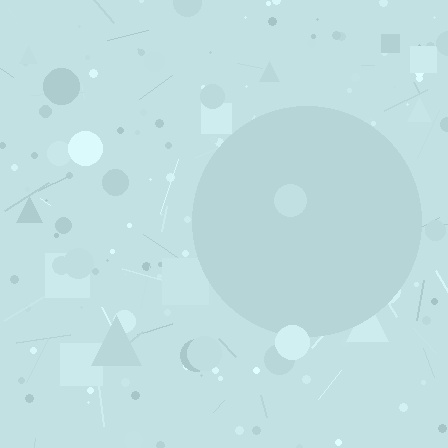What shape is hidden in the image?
A circle is hidden in the image.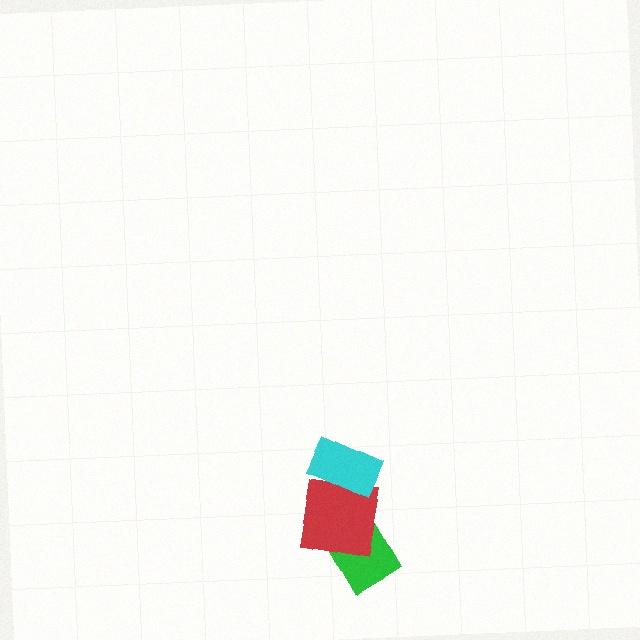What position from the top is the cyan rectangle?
The cyan rectangle is 1st from the top.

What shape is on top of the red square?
The cyan rectangle is on top of the red square.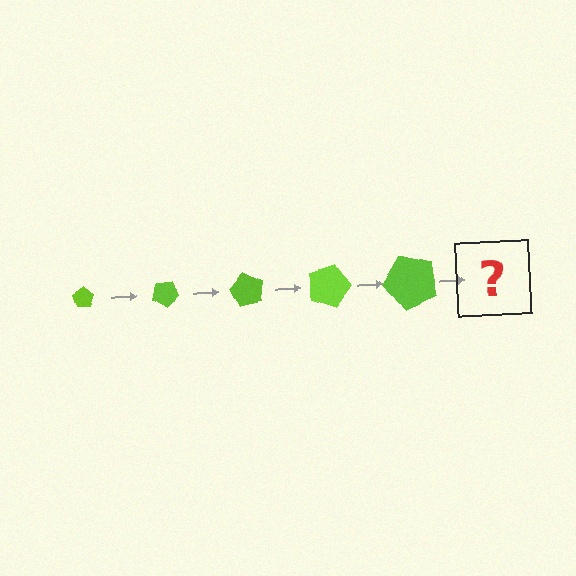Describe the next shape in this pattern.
It should be a pentagon, larger than the previous one and rotated 150 degrees from the start.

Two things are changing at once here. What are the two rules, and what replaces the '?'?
The two rules are that the pentagon grows larger each step and it rotates 30 degrees each step. The '?' should be a pentagon, larger than the previous one and rotated 150 degrees from the start.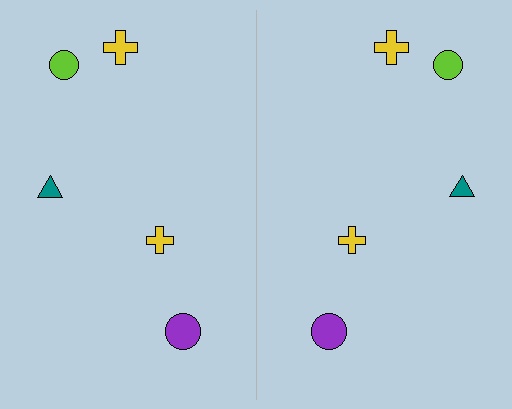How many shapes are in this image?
There are 10 shapes in this image.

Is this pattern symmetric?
Yes, this pattern has bilateral (reflection) symmetry.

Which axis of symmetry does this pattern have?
The pattern has a vertical axis of symmetry running through the center of the image.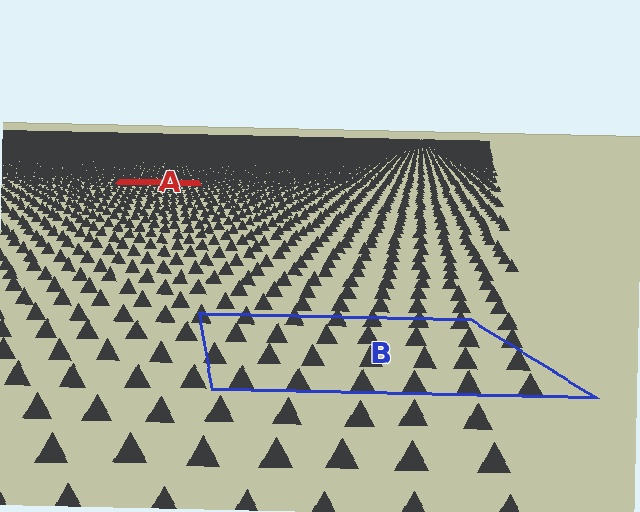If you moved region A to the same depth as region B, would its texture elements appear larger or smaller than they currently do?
They would appear larger. At a closer depth, the same texture elements are projected at a bigger on-screen size.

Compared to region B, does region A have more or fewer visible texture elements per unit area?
Region A has more texture elements per unit area — they are packed more densely because it is farther away.